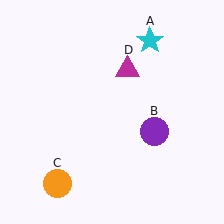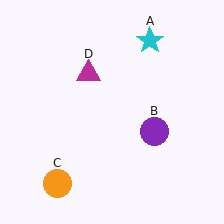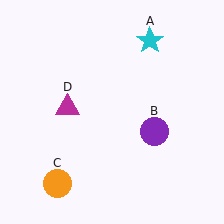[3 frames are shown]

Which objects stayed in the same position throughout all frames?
Cyan star (object A) and purple circle (object B) and orange circle (object C) remained stationary.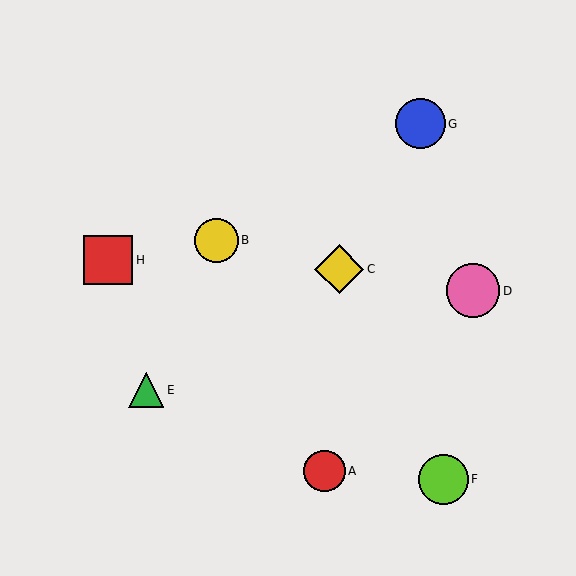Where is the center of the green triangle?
The center of the green triangle is at (146, 390).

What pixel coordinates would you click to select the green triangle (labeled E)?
Click at (146, 390) to select the green triangle E.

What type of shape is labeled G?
Shape G is a blue circle.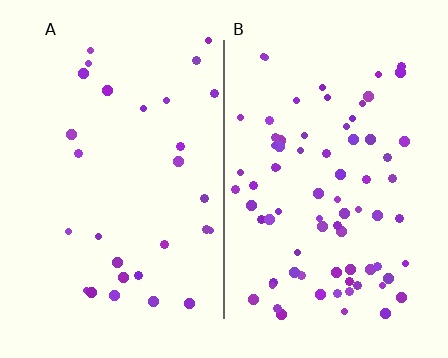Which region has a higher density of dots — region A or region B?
B (the right).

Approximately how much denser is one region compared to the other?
Approximately 2.6× — region B over region A.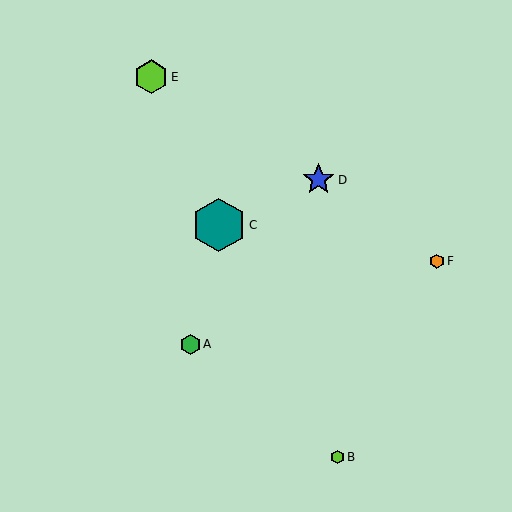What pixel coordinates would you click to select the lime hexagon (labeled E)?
Click at (151, 77) to select the lime hexagon E.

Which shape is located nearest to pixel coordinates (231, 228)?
The teal hexagon (labeled C) at (219, 225) is nearest to that location.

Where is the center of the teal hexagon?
The center of the teal hexagon is at (219, 225).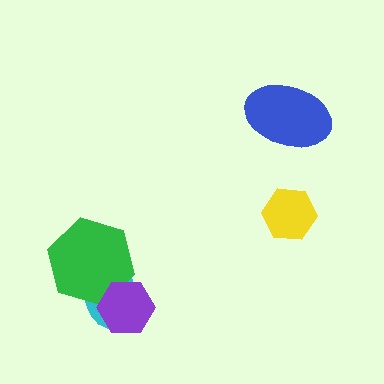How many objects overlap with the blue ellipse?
0 objects overlap with the blue ellipse.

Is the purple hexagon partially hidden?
No, no other shape covers it.